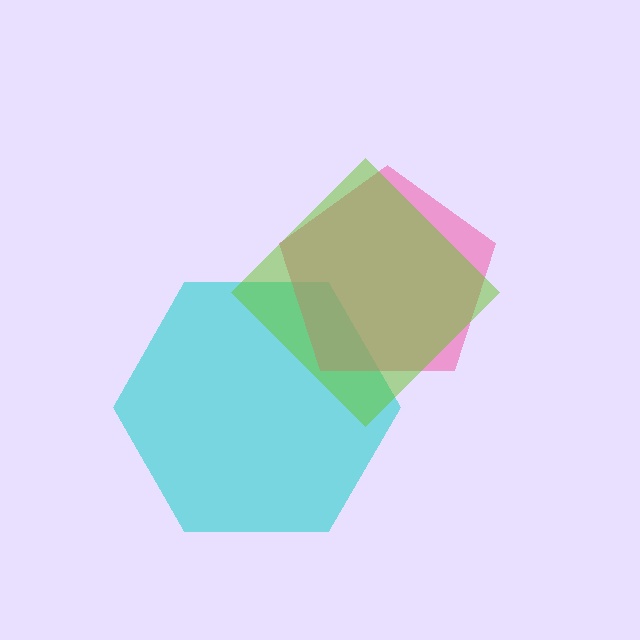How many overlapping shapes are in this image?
There are 3 overlapping shapes in the image.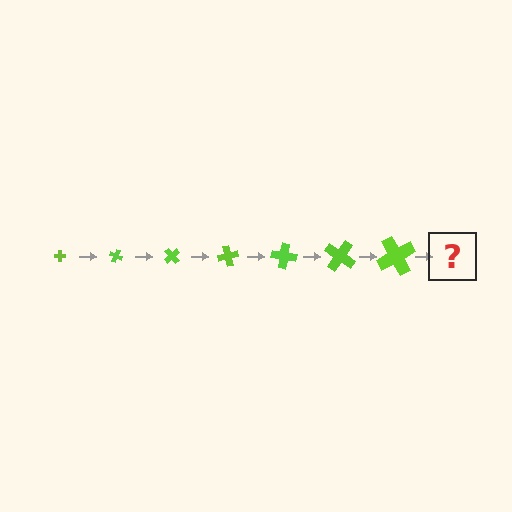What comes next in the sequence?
The next element should be a cross, larger than the previous one and rotated 175 degrees from the start.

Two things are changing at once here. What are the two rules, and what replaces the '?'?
The two rules are that the cross grows larger each step and it rotates 25 degrees each step. The '?' should be a cross, larger than the previous one and rotated 175 degrees from the start.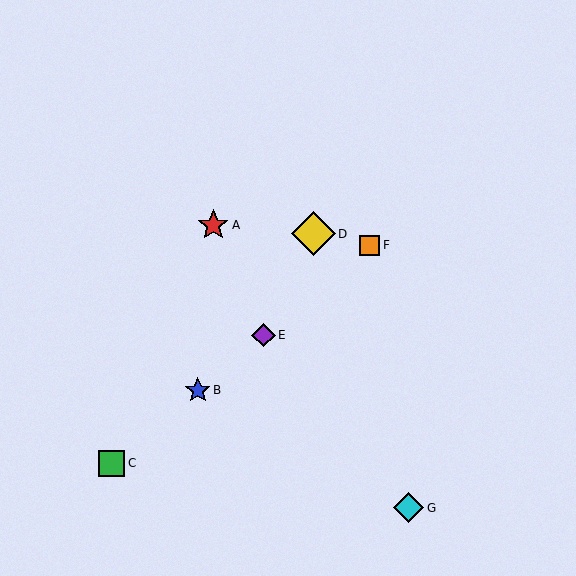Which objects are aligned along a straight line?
Objects B, C, E, F are aligned along a straight line.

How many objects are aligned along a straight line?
4 objects (B, C, E, F) are aligned along a straight line.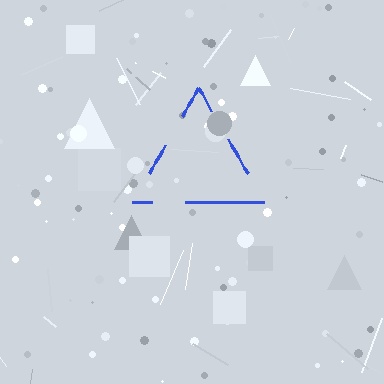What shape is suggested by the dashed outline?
The dashed outline suggests a triangle.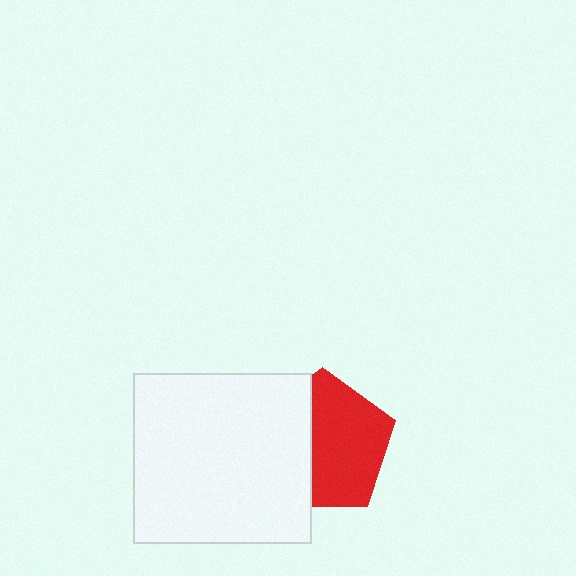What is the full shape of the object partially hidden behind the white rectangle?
The partially hidden object is a red pentagon.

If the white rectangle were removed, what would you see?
You would see the complete red pentagon.